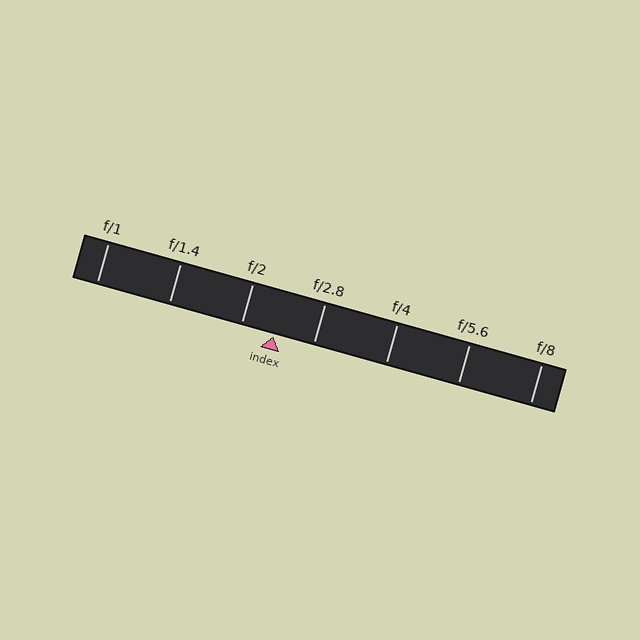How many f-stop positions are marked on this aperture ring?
There are 7 f-stop positions marked.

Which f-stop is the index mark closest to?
The index mark is closest to f/2.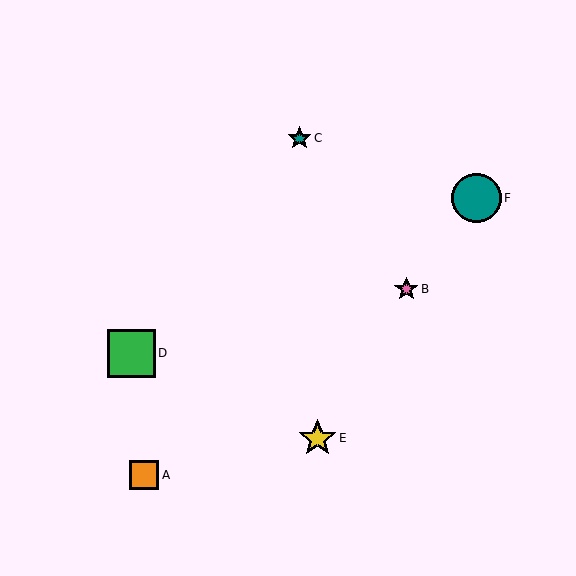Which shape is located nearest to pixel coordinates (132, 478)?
The orange square (labeled A) at (144, 475) is nearest to that location.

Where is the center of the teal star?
The center of the teal star is at (300, 138).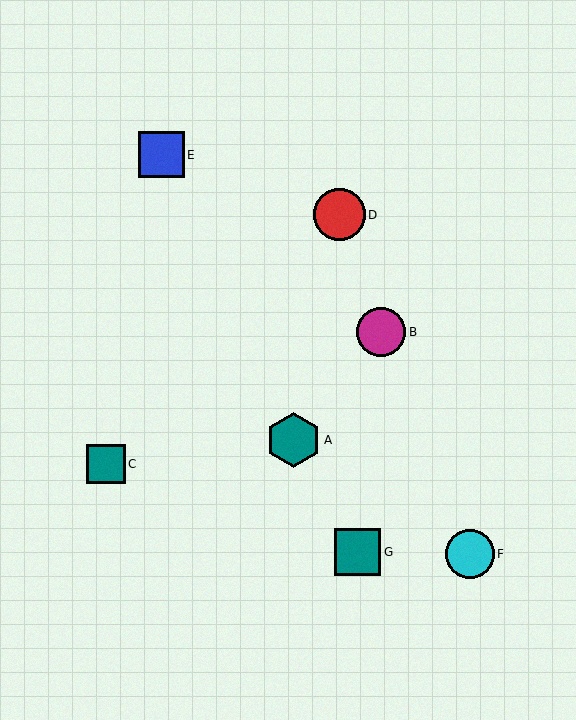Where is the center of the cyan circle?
The center of the cyan circle is at (470, 554).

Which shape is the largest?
The teal hexagon (labeled A) is the largest.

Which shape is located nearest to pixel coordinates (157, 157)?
The blue square (labeled E) at (161, 155) is nearest to that location.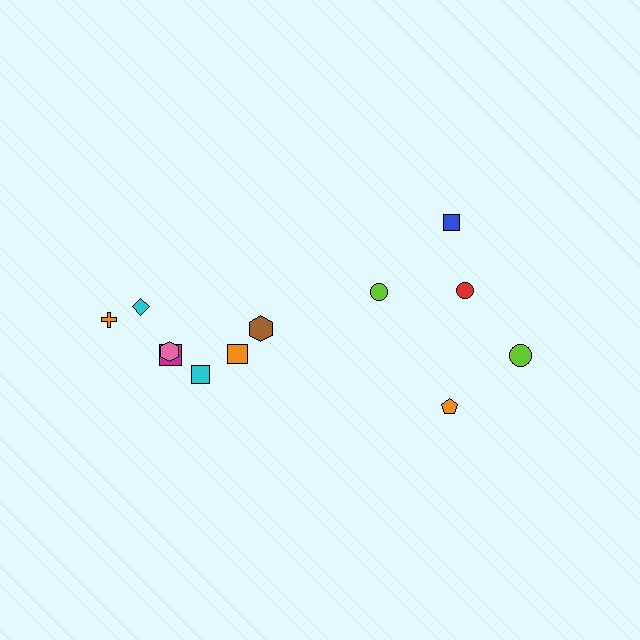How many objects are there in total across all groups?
There are 12 objects.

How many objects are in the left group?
There are 7 objects.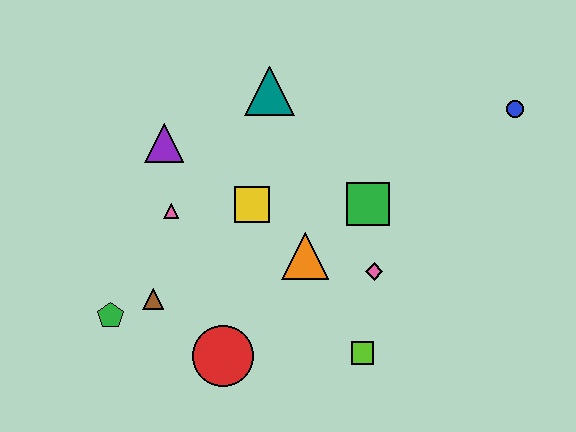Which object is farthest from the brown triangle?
The blue circle is farthest from the brown triangle.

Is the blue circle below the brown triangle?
No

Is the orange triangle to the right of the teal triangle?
Yes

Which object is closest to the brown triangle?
The green pentagon is closest to the brown triangle.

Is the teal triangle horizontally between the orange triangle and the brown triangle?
Yes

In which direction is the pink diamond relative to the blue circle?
The pink diamond is below the blue circle.